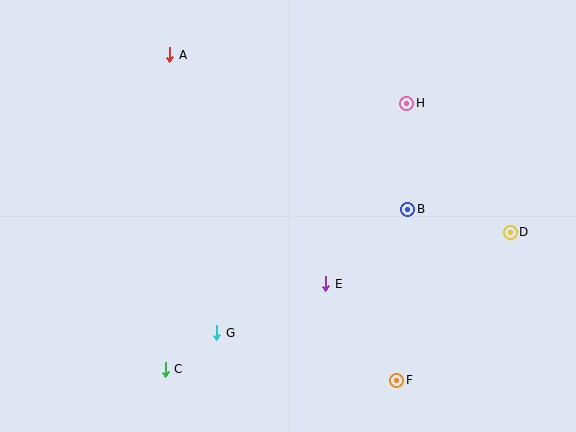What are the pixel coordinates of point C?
Point C is at (165, 369).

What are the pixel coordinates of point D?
Point D is at (510, 232).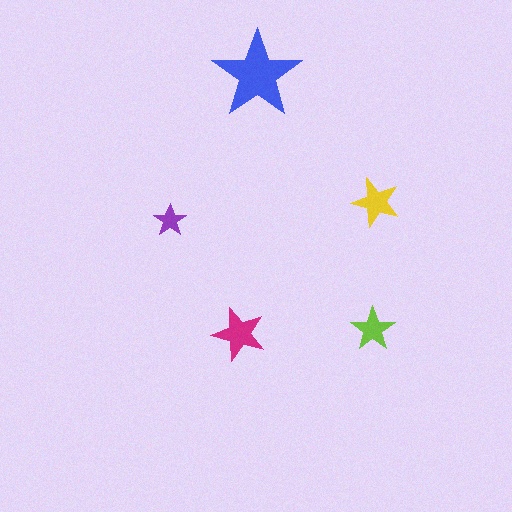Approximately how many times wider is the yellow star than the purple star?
About 1.5 times wider.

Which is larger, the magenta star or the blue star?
The blue one.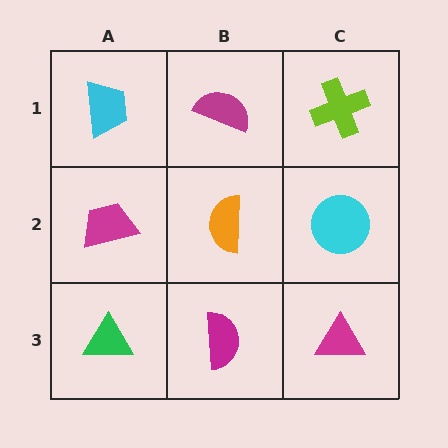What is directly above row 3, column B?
An orange semicircle.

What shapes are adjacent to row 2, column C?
A lime cross (row 1, column C), a magenta triangle (row 3, column C), an orange semicircle (row 2, column B).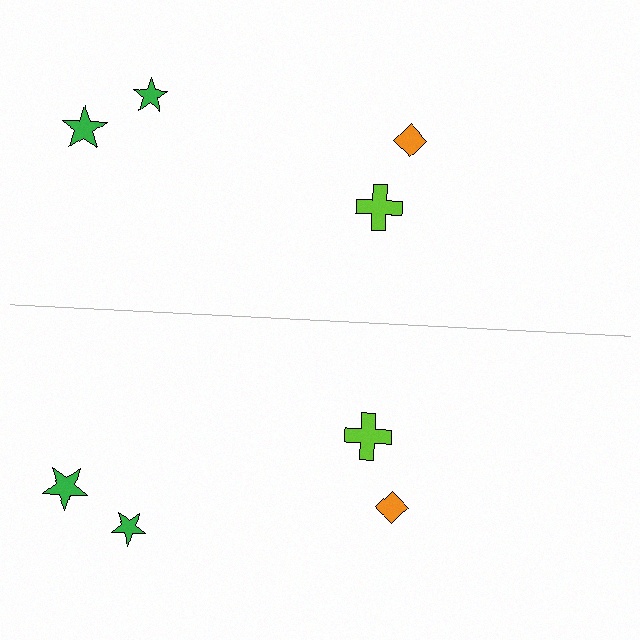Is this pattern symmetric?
Yes, this pattern has bilateral (reflection) symmetry.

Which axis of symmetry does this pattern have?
The pattern has a horizontal axis of symmetry running through the center of the image.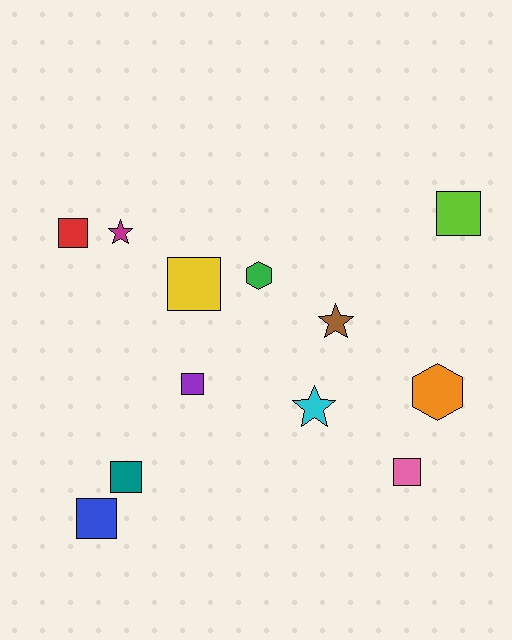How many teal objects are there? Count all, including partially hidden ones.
There is 1 teal object.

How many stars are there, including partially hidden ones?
There are 3 stars.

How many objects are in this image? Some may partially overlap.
There are 12 objects.